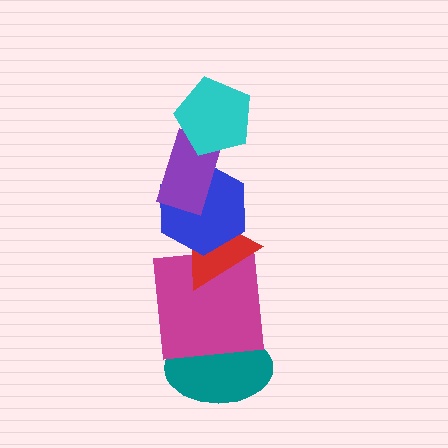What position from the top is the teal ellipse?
The teal ellipse is 6th from the top.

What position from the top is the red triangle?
The red triangle is 4th from the top.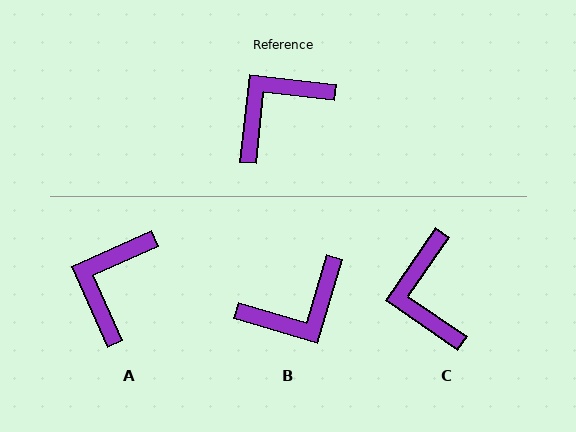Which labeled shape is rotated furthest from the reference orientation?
B, about 170 degrees away.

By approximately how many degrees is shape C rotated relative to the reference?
Approximately 62 degrees counter-clockwise.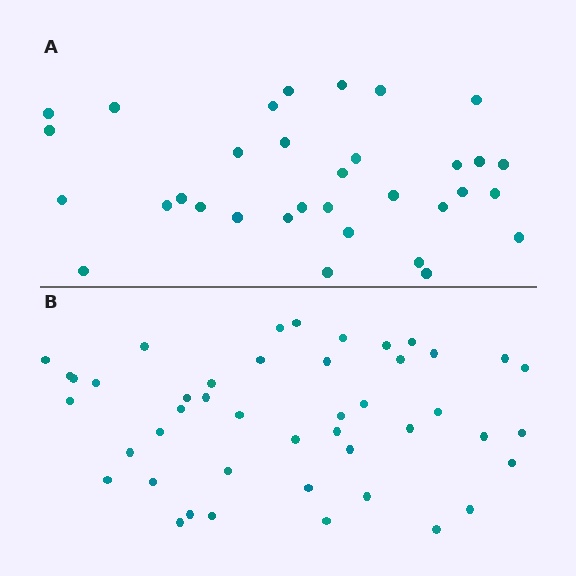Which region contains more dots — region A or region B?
Region B (the bottom region) has more dots.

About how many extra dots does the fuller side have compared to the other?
Region B has roughly 12 or so more dots than region A.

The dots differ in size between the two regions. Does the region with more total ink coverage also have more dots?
No. Region A has more total ink coverage because its dots are larger, but region B actually contains more individual dots. Total area can be misleading — the number of items is what matters here.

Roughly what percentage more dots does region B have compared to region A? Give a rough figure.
About 35% more.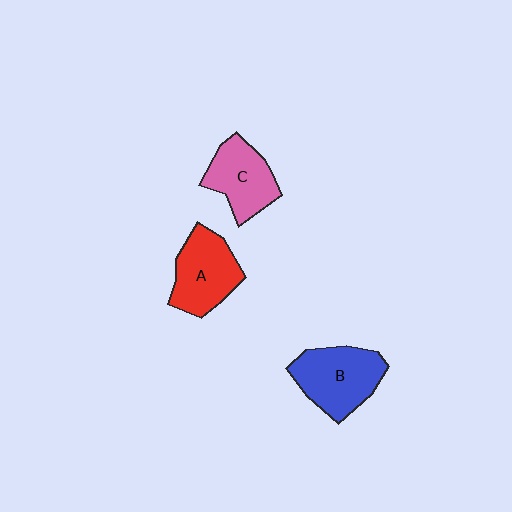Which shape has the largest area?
Shape B (blue).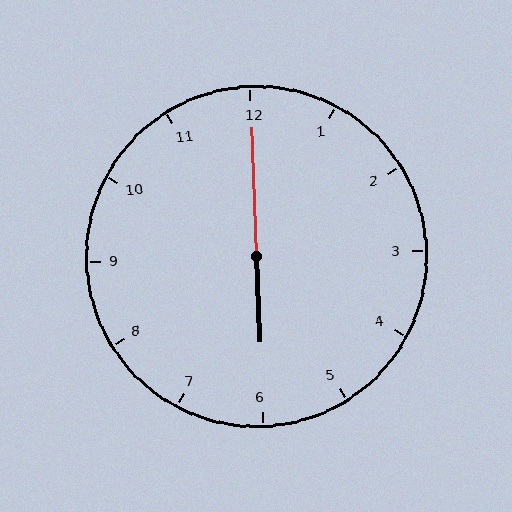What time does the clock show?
6:00.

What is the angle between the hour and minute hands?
Approximately 180 degrees.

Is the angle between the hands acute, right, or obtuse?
It is obtuse.